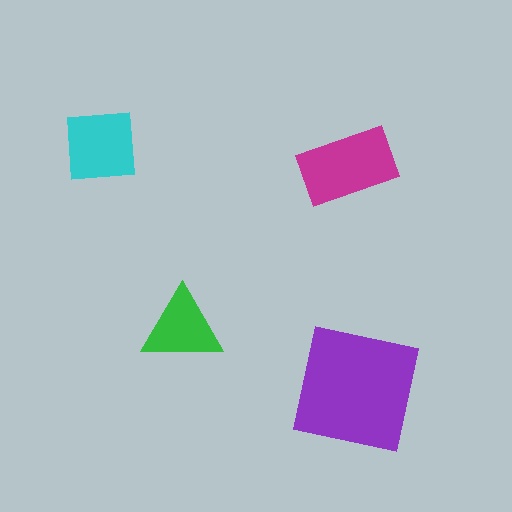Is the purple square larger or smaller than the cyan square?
Larger.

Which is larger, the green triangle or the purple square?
The purple square.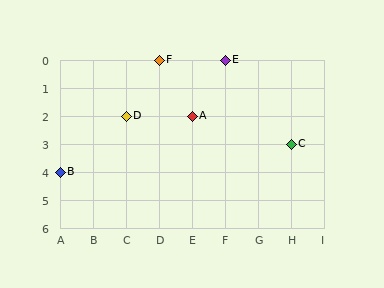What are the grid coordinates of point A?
Point A is at grid coordinates (E, 2).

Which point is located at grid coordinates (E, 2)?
Point A is at (E, 2).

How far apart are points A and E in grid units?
Points A and E are 1 column and 2 rows apart (about 2.2 grid units diagonally).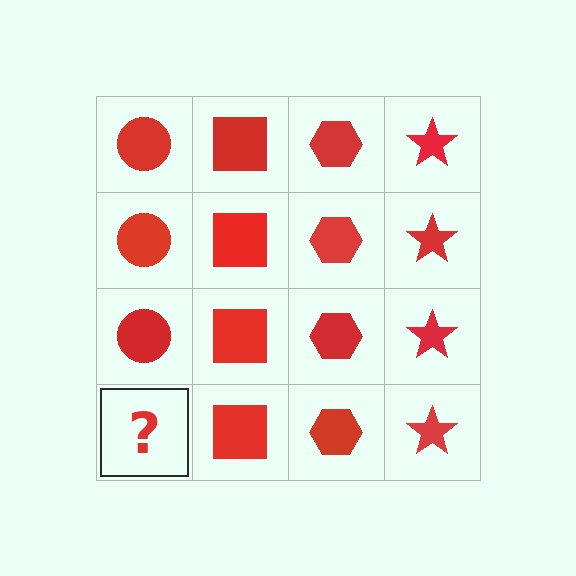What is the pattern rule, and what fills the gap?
The rule is that each column has a consistent shape. The gap should be filled with a red circle.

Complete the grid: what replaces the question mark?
The question mark should be replaced with a red circle.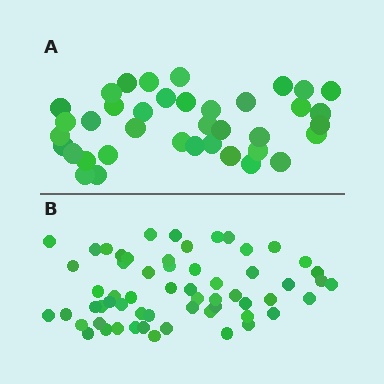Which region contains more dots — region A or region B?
Region B (the bottom region) has more dots.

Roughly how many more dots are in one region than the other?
Region B has approximately 20 more dots than region A.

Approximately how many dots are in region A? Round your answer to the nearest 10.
About 40 dots. (The exact count is 38, which rounds to 40.)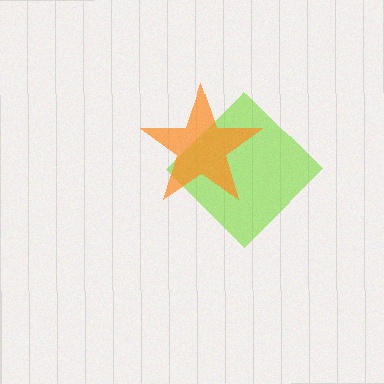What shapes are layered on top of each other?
The layered shapes are: a lime diamond, an orange star.